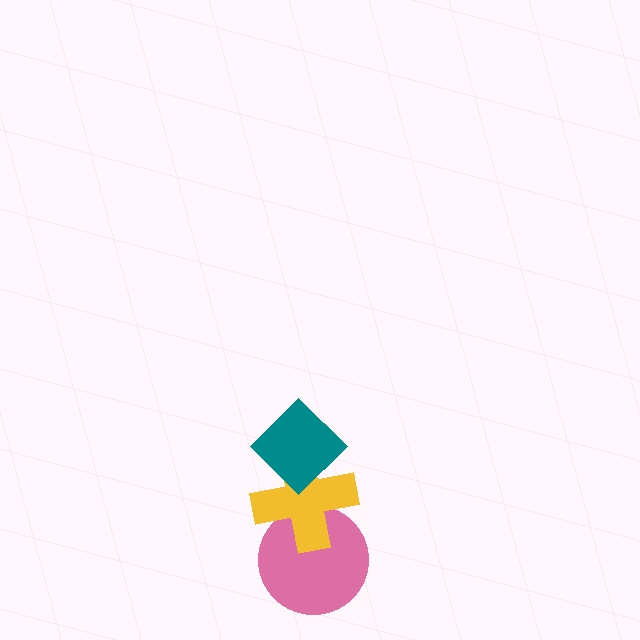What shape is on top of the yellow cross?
The teal diamond is on top of the yellow cross.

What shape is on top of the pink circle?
The yellow cross is on top of the pink circle.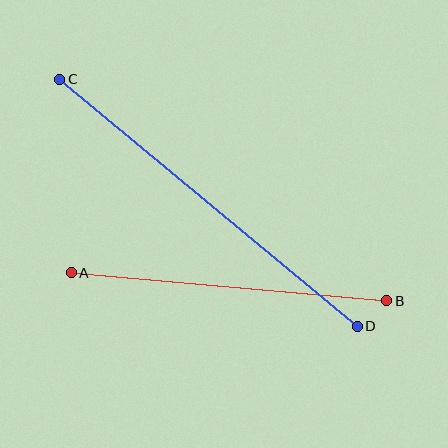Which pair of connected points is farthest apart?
Points C and D are farthest apart.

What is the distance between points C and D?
The distance is approximately 387 pixels.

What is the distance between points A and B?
The distance is approximately 317 pixels.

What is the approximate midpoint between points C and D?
The midpoint is at approximately (208, 203) pixels.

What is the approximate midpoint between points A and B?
The midpoint is at approximately (229, 287) pixels.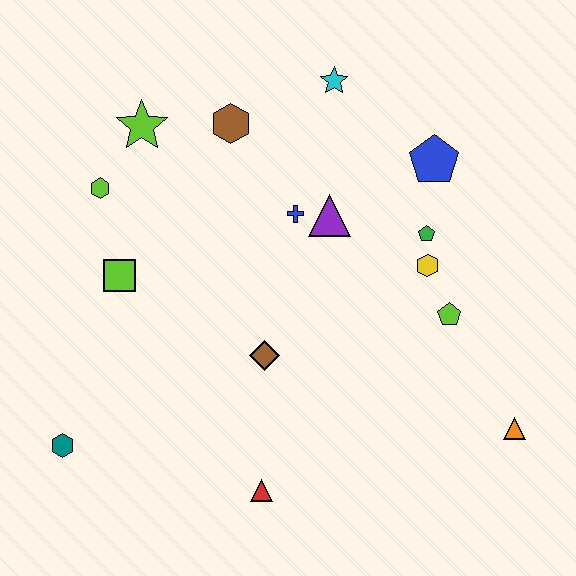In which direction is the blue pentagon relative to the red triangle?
The blue pentagon is above the red triangle.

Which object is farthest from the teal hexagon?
The blue pentagon is farthest from the teal hexagon.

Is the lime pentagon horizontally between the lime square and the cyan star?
No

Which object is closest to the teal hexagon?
The lime square is closest to the teal hexagon.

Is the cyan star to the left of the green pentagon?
Yes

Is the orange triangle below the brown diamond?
Yes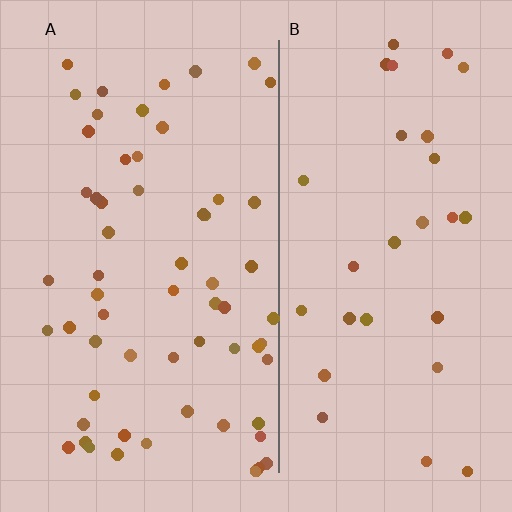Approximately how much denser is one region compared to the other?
Approximately 2.0× — region A over region B.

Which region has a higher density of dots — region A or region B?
A (the left).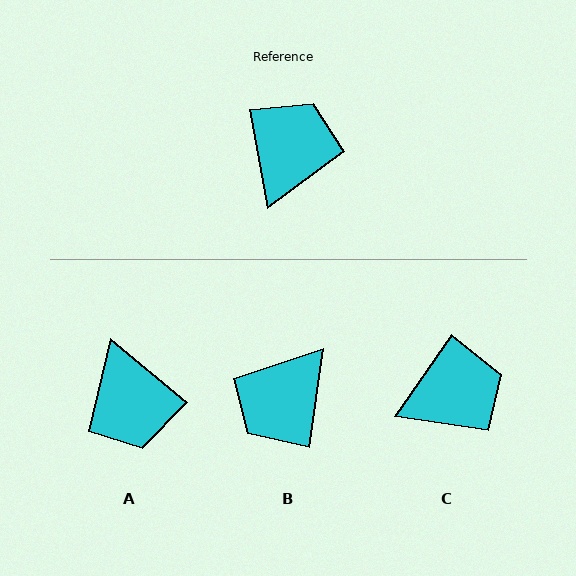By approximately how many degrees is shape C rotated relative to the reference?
Approximately 45 degrees clockwise.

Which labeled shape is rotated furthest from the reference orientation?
B, about 162 degrees away.